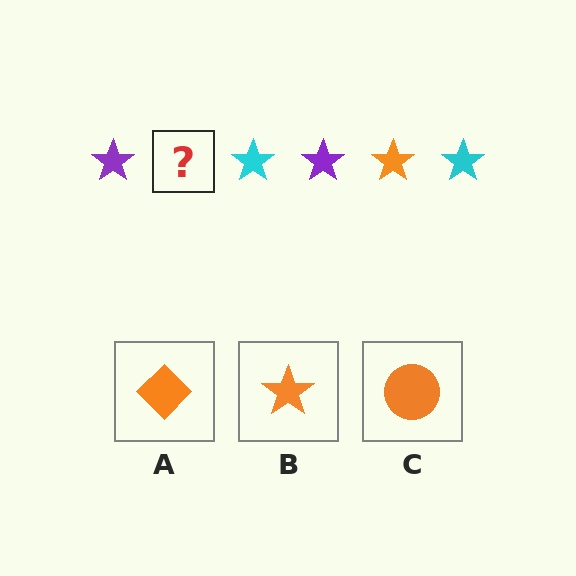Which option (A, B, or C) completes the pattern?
B.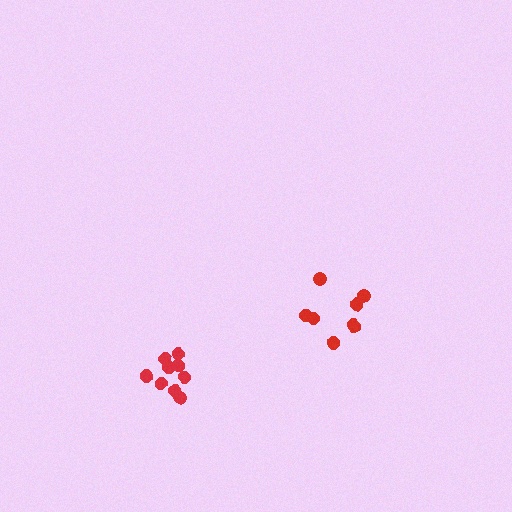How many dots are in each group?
Group 1: 9 dots, Group 2: 8 dots (17 total).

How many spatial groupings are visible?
There are 2 spatial groupings.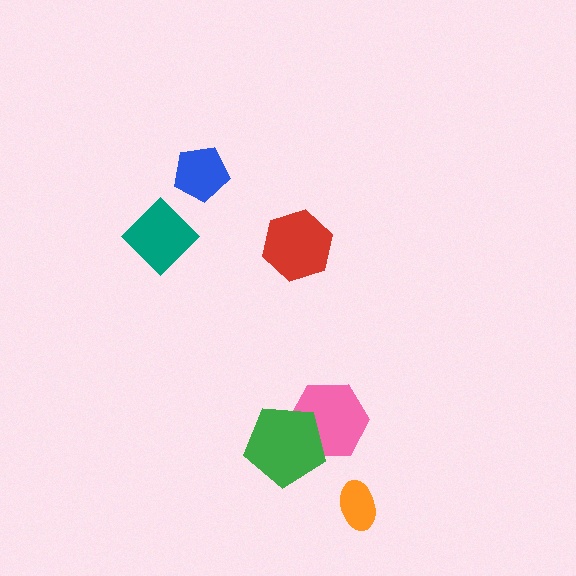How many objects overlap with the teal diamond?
0 objects overlap with the teal diamond.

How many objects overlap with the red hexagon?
0 objects overlap with the red hexagon.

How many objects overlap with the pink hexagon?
1 object overlaps with the pink hexagon.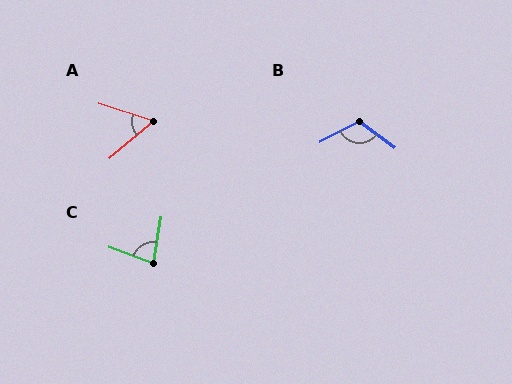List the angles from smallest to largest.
A (58°), C (78°), B (116°).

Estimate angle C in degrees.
Approximately 78 degrees.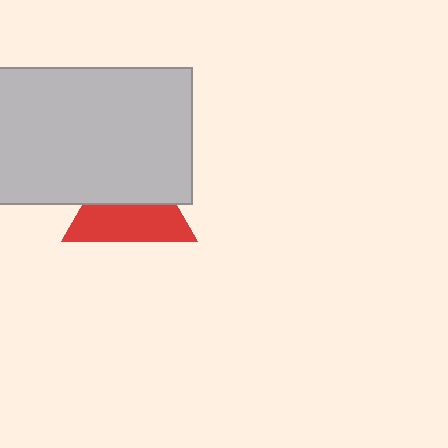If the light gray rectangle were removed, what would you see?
You would see the complete red triangle.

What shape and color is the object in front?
The object in front is a light gray rectangle.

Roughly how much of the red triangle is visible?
About half of it is visible (roughly 51%).